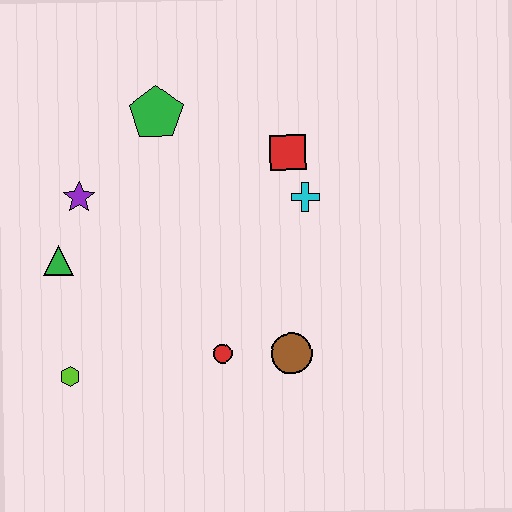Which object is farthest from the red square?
The lime hexagon is farthest from the red square.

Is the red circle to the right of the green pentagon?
Yes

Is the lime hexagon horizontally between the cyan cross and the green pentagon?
No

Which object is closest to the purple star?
The green triangle is closest to the purple star.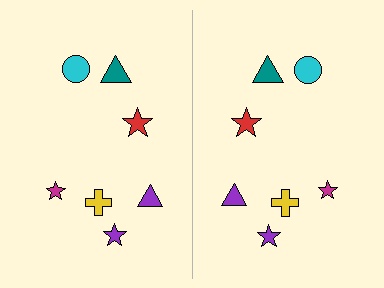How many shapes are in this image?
There are 14 shapes in this image.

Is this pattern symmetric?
Yes, this pattern has bilateral (reflection) symmetry.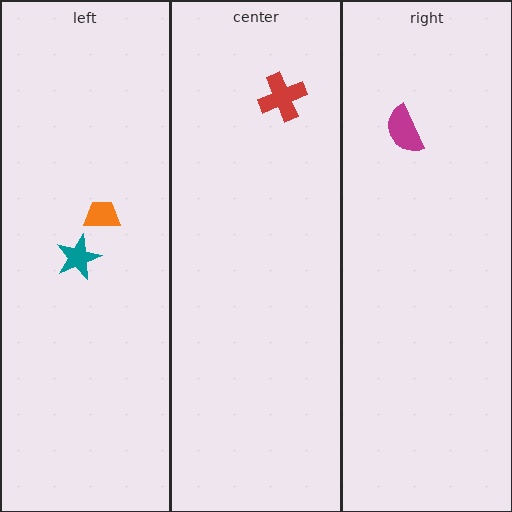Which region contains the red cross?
The center region.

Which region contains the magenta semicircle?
The right region.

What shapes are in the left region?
The teal star, the orange trapezoid.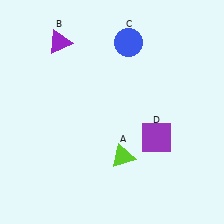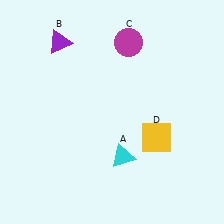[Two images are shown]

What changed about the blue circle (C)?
In Image 1, C is blue. In Image 2, it changed to magenta.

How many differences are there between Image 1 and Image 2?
There are 3 differences between the two images.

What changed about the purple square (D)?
In Image 1, D is purple. In Image 2, it changed to yellow.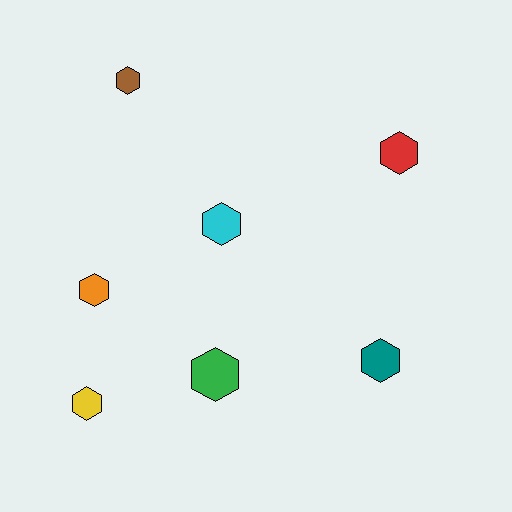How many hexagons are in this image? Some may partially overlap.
There are 7 hexagons.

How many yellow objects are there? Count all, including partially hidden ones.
There is 1 yellow object.